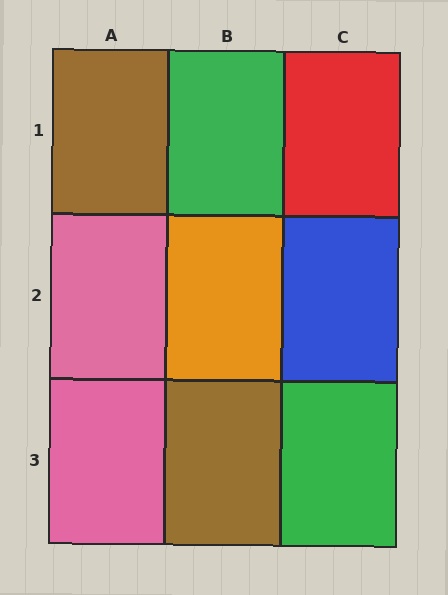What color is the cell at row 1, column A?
Brown.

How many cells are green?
2 cells are green.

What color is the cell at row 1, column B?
Green.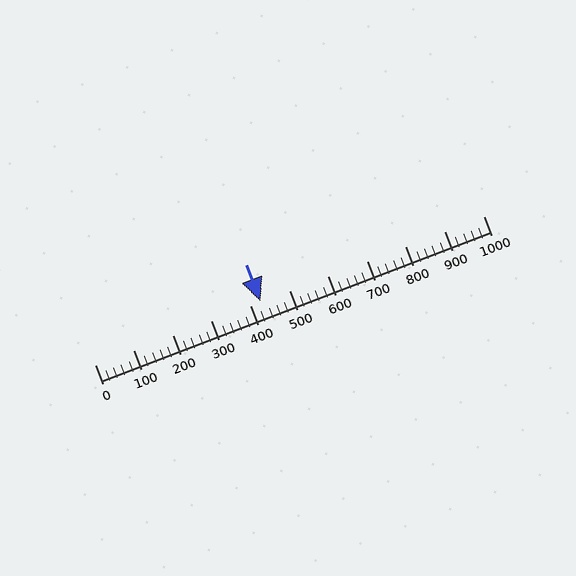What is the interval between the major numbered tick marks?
The major tick marks are spaced 100 units apart.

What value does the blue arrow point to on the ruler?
The blue arrow points to approximately 426.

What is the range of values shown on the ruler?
The ruler shows values from 0 to 1000.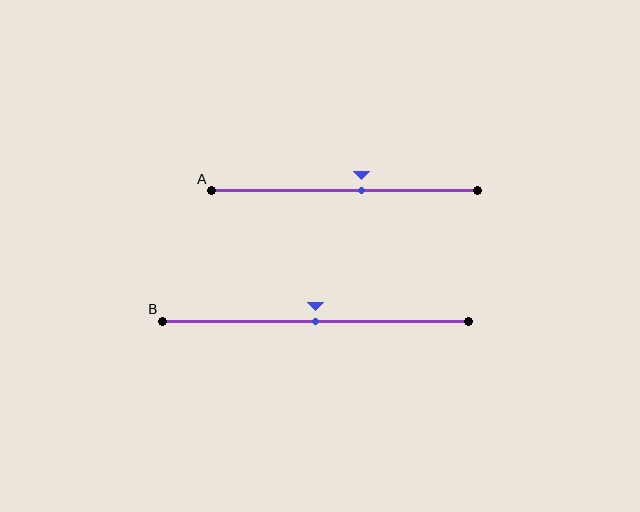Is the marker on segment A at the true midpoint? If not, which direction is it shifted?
No, the marker on segment A is shifted to the right by about 6% of the segment length.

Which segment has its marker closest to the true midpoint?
Segment B has its marker closest to the true midpoint.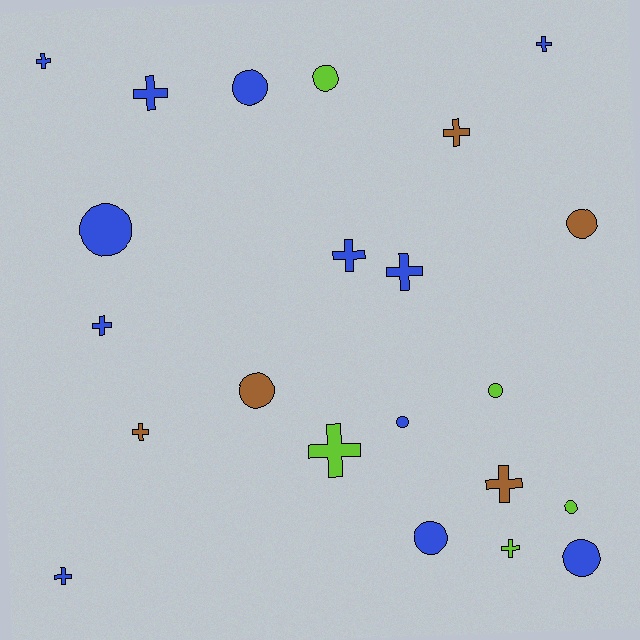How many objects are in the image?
There are 22 objects.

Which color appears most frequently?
Blue, with 12 objects.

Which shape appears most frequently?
Cross, with 12 objects.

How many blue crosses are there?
There are 7 blue crosses.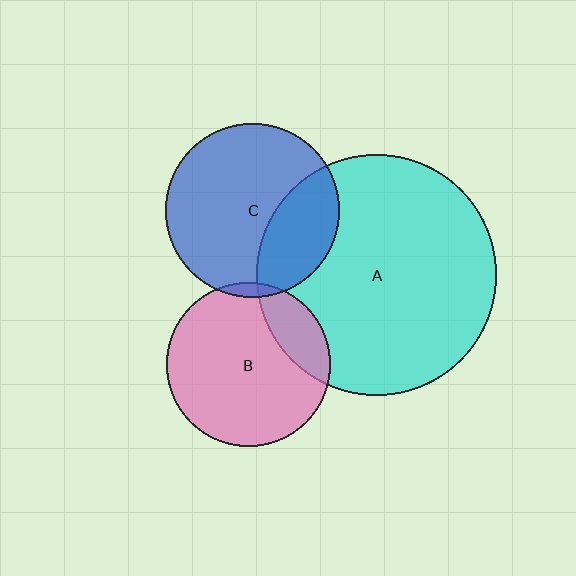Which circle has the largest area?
Circle A (cyan).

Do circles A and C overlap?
Yes.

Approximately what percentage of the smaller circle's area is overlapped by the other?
Approximately 30%.